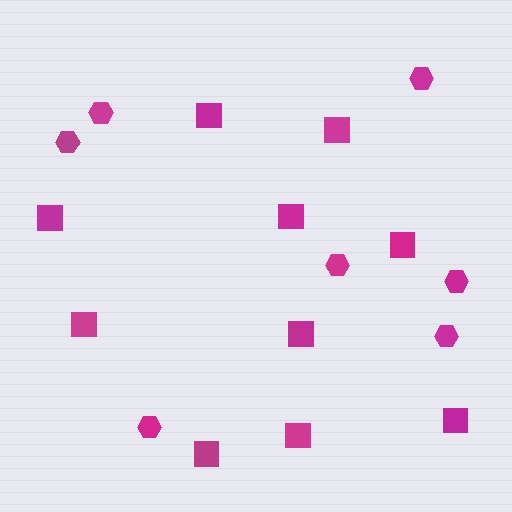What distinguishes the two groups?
There are 2 groups: one group of hexagons (7) and one group of squares (10).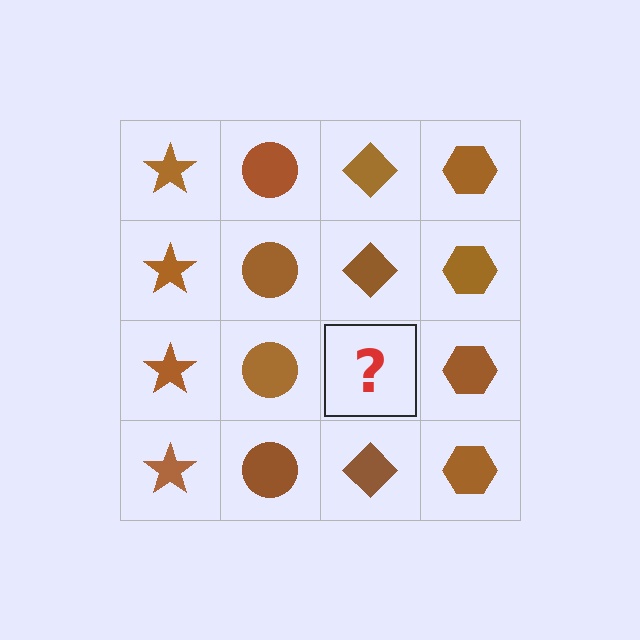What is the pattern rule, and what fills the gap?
The rule is that each column has a consistent shape. The gap should be filled with a brown diamond.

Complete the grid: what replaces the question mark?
The question mark should be replaced with a brown diamond.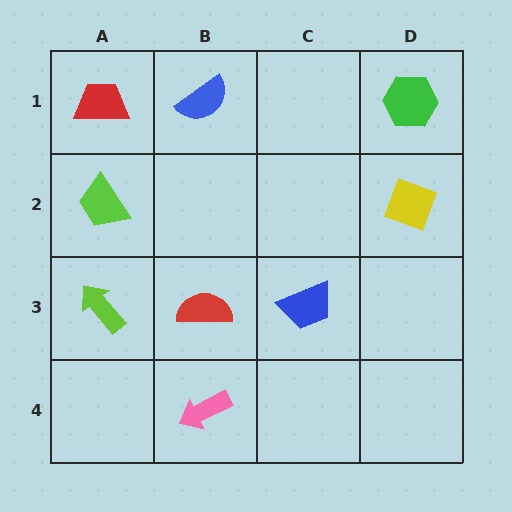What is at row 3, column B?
A red semicircle.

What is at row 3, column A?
A lime arrow.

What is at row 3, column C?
A blue trapezoid.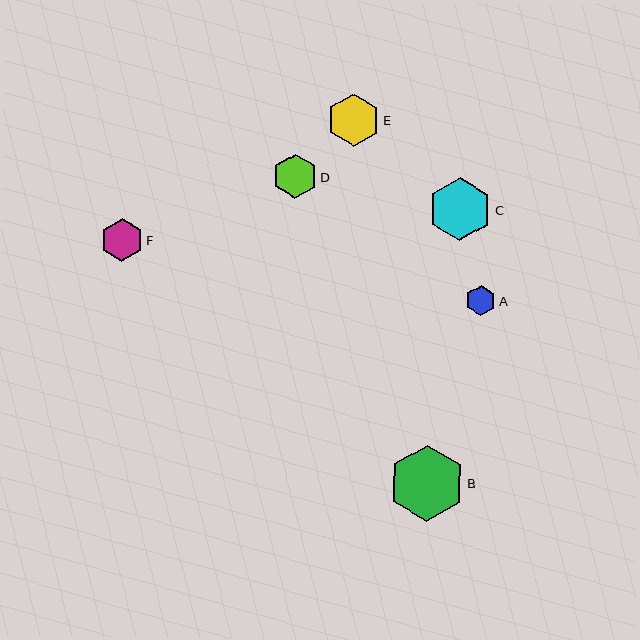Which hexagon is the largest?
Hexagon B is the largest with a size of approximately 76 pixels.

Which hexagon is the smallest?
Hexagon A is the smallest with a size of approximately 30 pixels.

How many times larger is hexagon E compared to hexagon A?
Hexagon E is approximately 1.8 times the size of hexagon A.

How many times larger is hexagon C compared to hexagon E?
Hexagon C is approximately 1.2 times the size of hexagon E.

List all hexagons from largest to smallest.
From largest to smallest: B, C, E, D, F, A.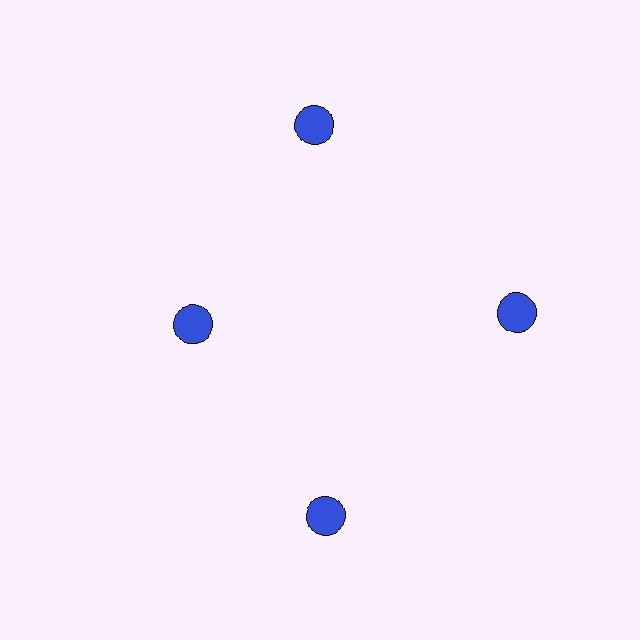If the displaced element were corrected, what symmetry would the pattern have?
It would have 4-fold rotational symmetry — the pattern would map onto itself every 90 degrees.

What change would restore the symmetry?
The symmetry would be restored by moving it outward, back onto the ring so that all 4 circles sit at equal angles and equal distance from the center.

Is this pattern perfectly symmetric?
No. The 4 blue circles are arranged in a ring, but one element near the 9 o'clock position is pulled inward toward the center, breaking the 4-fold rotational symmetry.